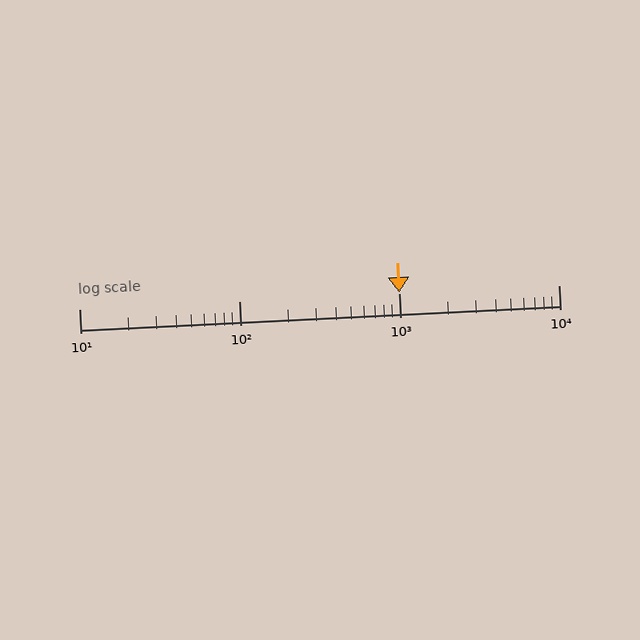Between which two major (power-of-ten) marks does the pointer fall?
The pointer is between 1000 and 10000.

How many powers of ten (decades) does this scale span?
The scale spans 3 decades, from 10 to 10000.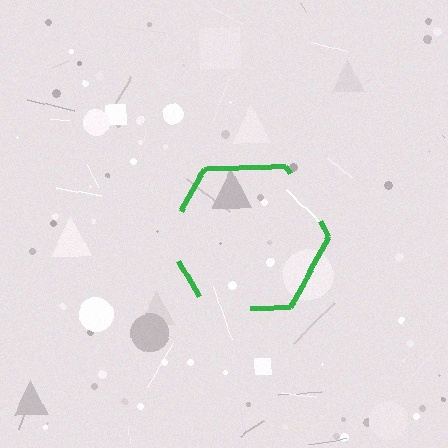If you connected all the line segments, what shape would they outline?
They would outline a hexagon.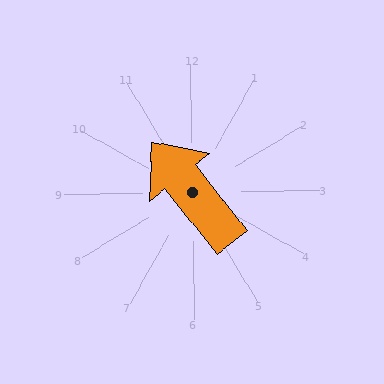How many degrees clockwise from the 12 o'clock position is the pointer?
Approximately 322 degrees.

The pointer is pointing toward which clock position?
Roughly 11 o'clock.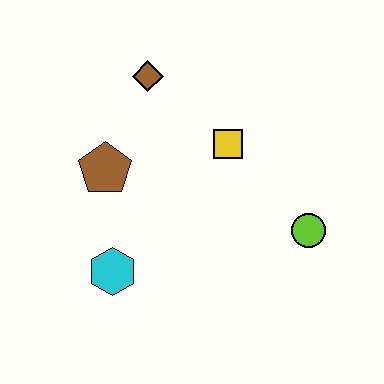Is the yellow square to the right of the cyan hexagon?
Yes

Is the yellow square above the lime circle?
Yes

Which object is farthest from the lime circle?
The brown diamond is farthest from the lime circle.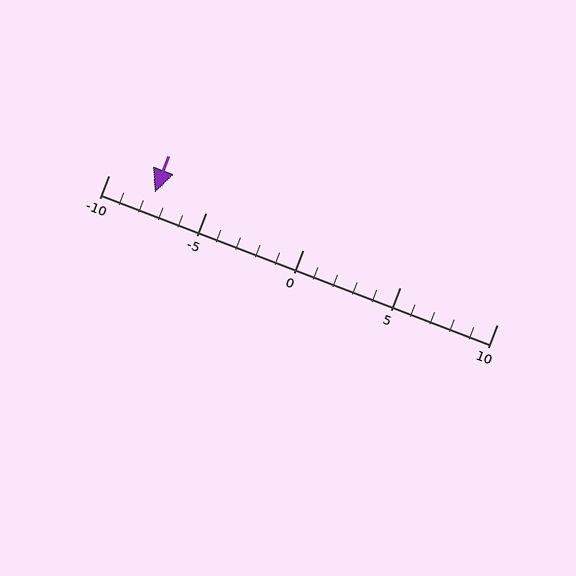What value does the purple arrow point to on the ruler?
The purple arrow points to approximately -8.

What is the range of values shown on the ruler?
The ruler shows values from -10 to 10.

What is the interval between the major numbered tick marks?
The major tick marks are spaced 5 units apart.